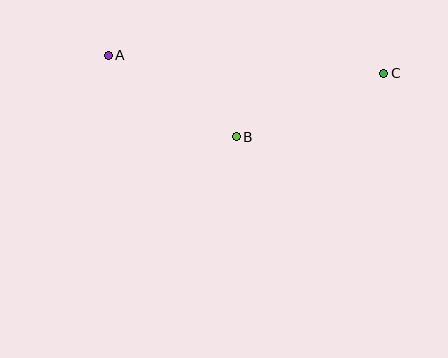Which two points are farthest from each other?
Points A and C are farthest from each other.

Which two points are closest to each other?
Points A and B are closest to each other.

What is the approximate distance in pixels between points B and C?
The distance between B and C is approximately 160 pixels.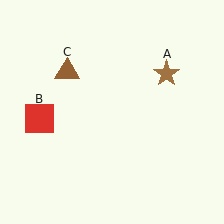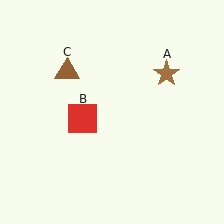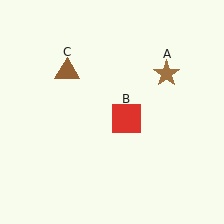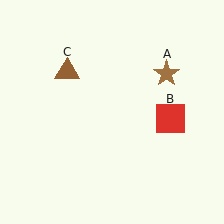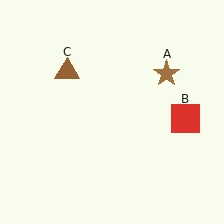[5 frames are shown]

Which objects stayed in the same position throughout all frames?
Brown star (object A) and brown triangle (object C) remained stationary.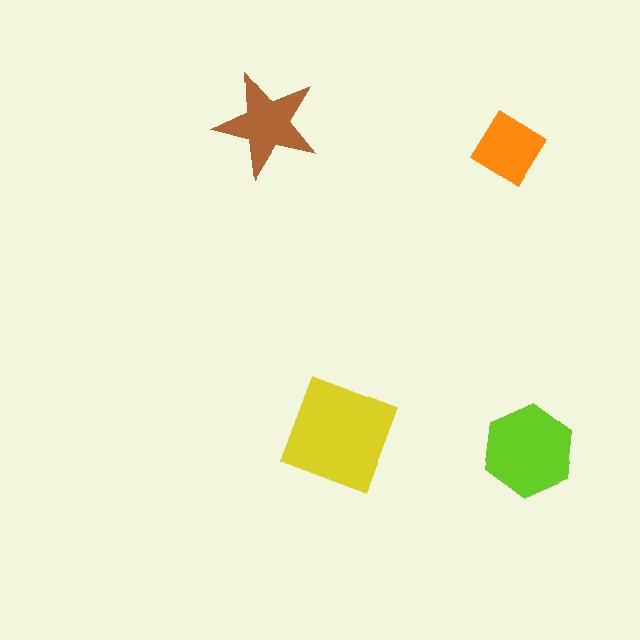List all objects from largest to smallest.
The yellow diamond, the lime hexagon, the brown star, the orange diamond.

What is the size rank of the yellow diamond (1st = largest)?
1st.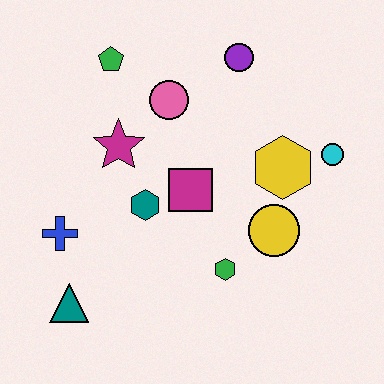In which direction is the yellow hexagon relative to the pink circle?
The yellow hexagon is to the right of the pink circle.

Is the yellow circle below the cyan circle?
Yes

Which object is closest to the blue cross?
The teal triangle is closest to the blue cross.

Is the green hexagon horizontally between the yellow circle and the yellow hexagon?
No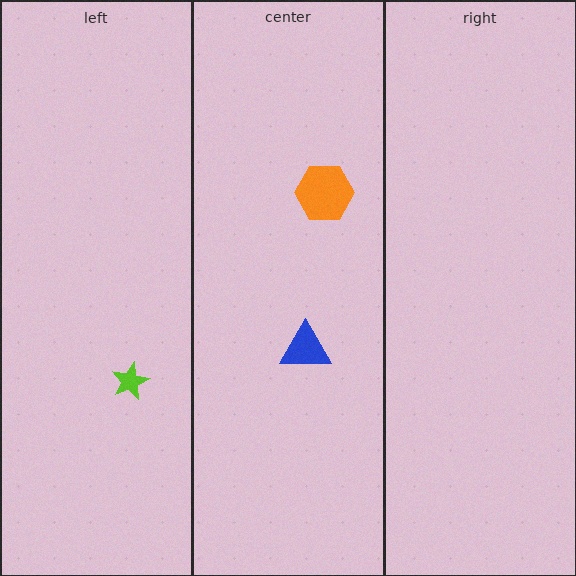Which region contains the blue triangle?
The center region.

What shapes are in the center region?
The orange hexagon, the blue triangle.